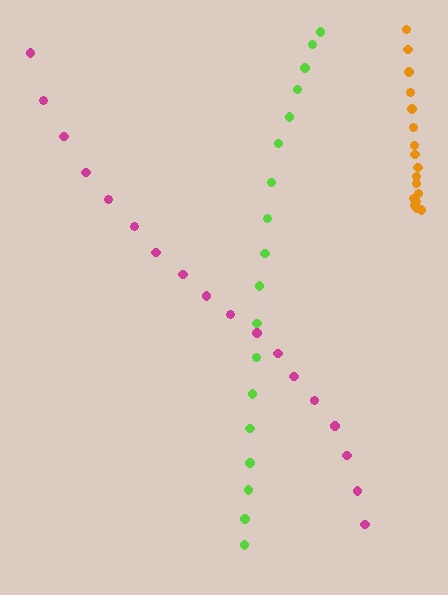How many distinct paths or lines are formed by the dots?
There are 3 distinct paths.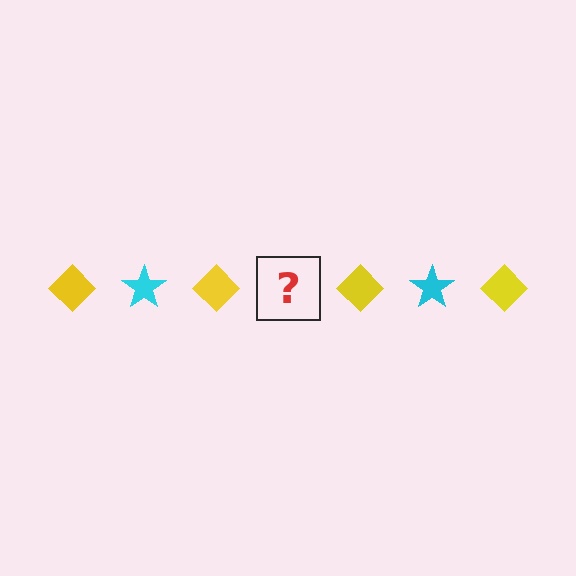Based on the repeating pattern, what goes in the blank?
The blank should be a cyan star.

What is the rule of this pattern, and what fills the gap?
The rule is that the pattern alternates between yellow diamond and cyan star. The gap should be filled with a cyan star.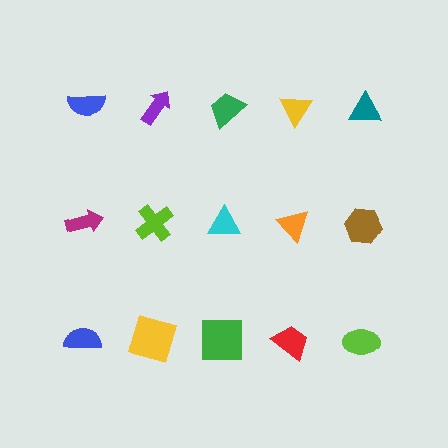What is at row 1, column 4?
A yellow triangle.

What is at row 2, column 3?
A cyan triangle.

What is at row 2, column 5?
A brown hexagon.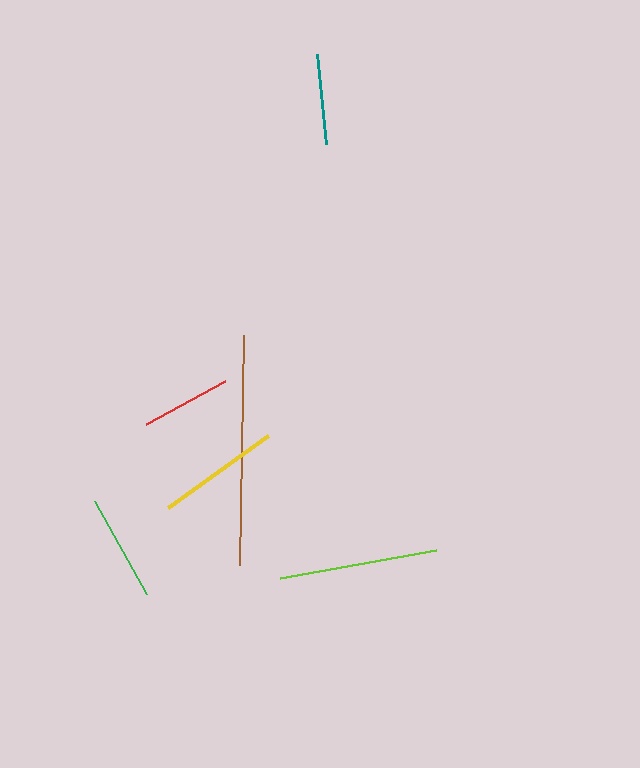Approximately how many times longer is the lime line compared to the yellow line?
The lime line is approximately 1.3 times the length of the yellow line.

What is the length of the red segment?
The red segment is approximately 90 pixels long.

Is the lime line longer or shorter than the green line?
The lime line is longer than the green line.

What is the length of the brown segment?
The brown segment is approximately 230 pixels long.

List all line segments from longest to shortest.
From longest to shortest: brown, lime, yellow, green, teal, red.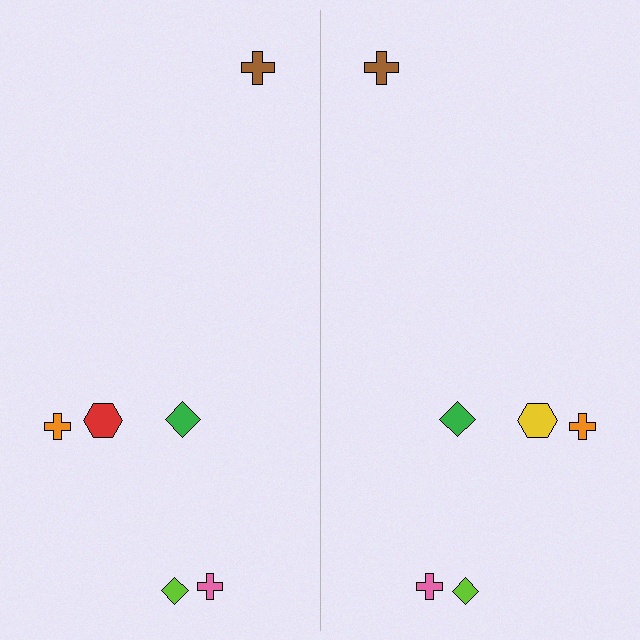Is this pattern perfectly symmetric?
No, the pattern is not perfectly symmetric. The yellow hexagon on the right side breaks the symmetry — its mirror counterpart is red.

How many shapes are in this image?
There are 12 shapes in this image.